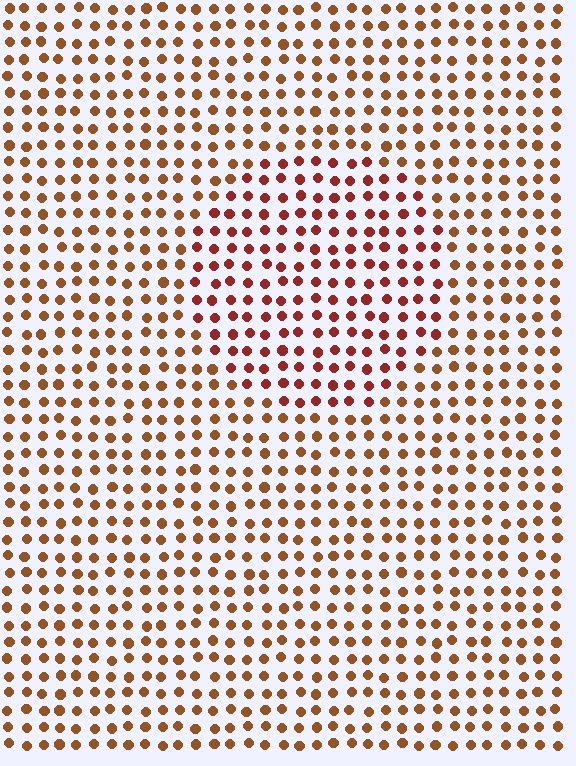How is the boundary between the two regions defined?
The boundary is defined purely by a slight shift in hue (about 25 degrees). Spacing, size, and orientation are identical on both sides.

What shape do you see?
I see a circle.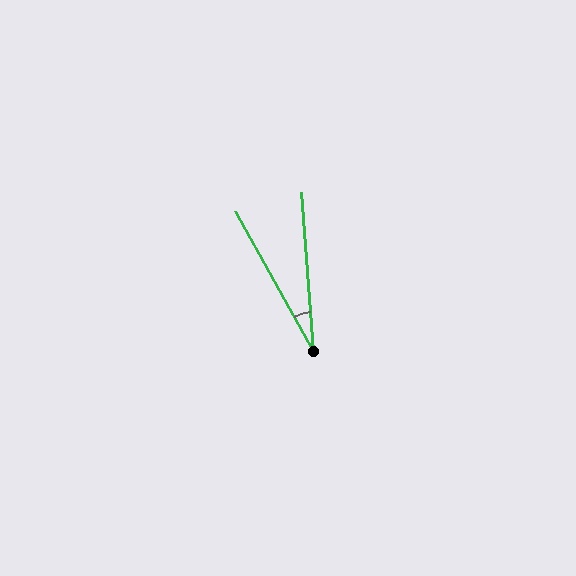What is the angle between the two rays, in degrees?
Approximately 25 degrees.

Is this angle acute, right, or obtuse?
It is acute.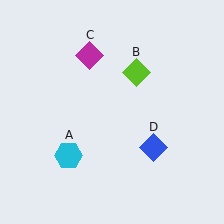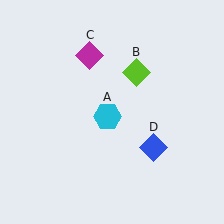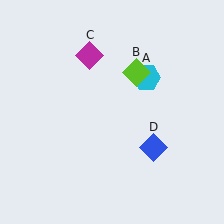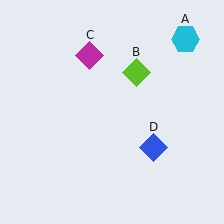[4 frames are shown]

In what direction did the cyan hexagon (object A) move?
The cyan hexagon (object A) moved up and to the right.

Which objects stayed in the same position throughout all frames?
Lime diamond (object B) and magenta diamond (object C) and blue diamond (object D) remained stationary.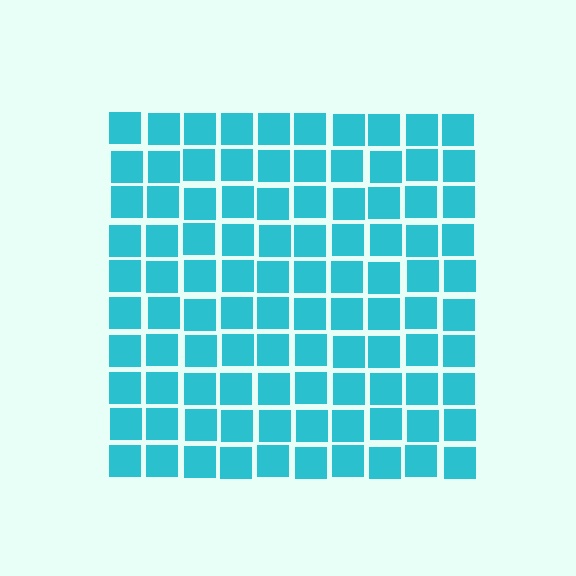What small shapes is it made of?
It is made of small squares.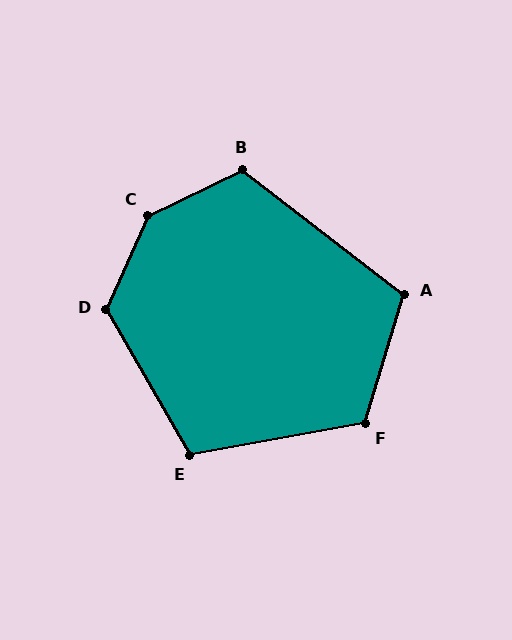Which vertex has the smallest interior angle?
E, at approximately 110 degrees.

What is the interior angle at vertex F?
Approximately 117 degrees (obtuse).